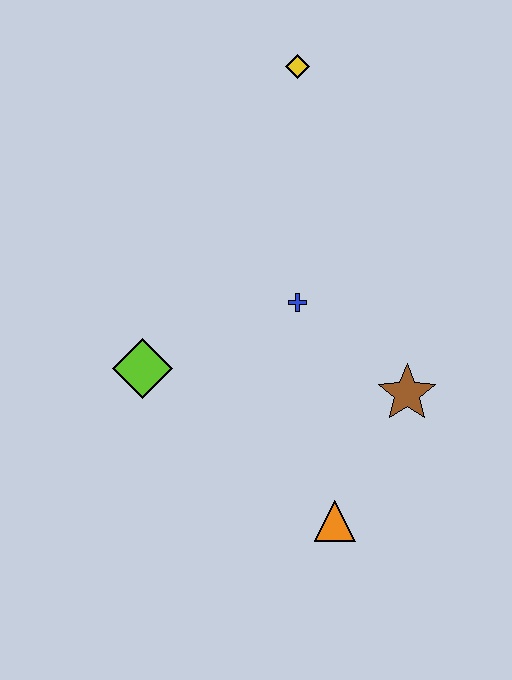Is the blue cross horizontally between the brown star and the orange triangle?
No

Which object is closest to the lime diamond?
The blue cross is closest to the lime diamond.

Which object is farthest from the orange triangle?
The yellow diamond is farthest from the orange triangle.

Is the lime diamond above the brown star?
Yes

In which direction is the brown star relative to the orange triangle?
The brown star is above the orange triangle.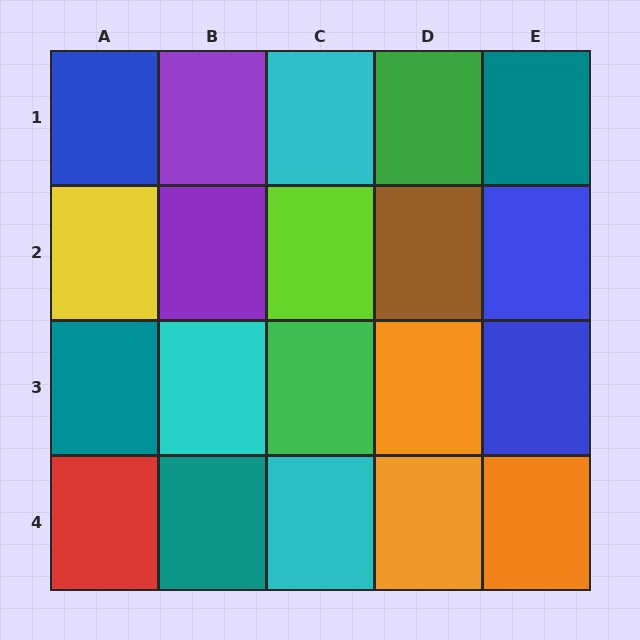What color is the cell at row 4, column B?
Teal.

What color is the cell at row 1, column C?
Cyan.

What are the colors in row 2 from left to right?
Yellow, purple, lime, brown, blue.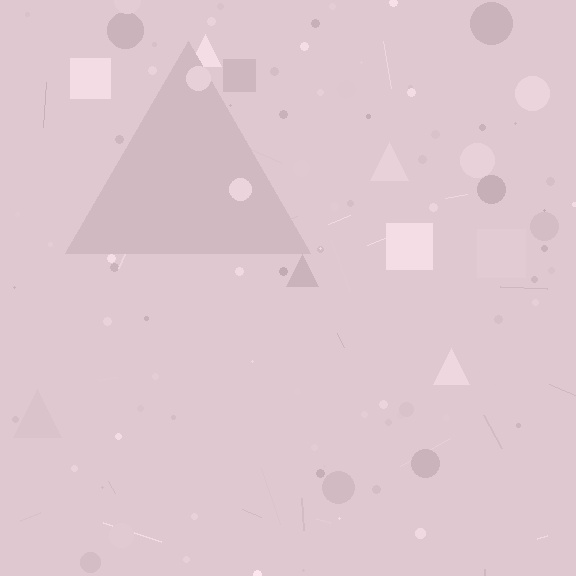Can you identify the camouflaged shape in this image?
The camouflaged shape is a triangle.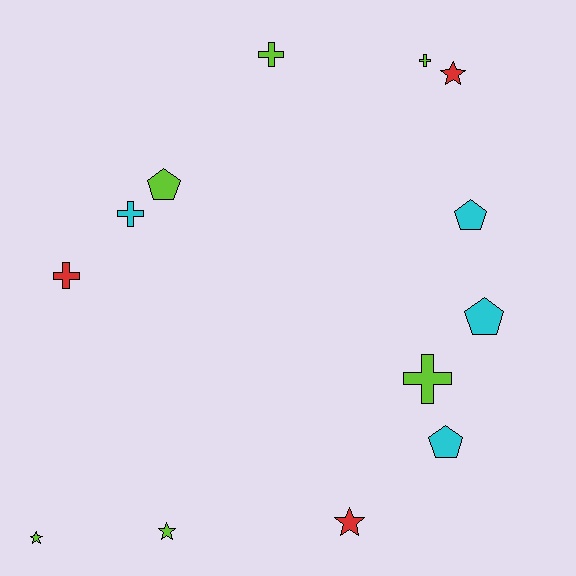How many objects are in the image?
There are 13 objects.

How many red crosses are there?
There is 1 red cross.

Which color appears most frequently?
Lime, with 6 objects.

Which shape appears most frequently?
Cross, with 5 objects.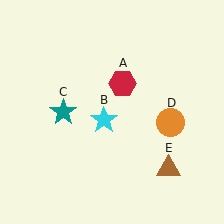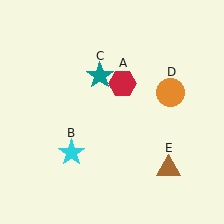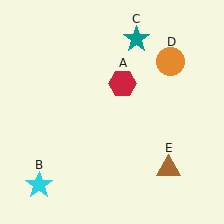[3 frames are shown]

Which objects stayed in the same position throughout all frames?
Red hexagon (object A) and brown triangle (object E) remained stationary.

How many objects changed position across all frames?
3 objects changed position: cyan star (object B), teal star (object C), orange circle (object D).